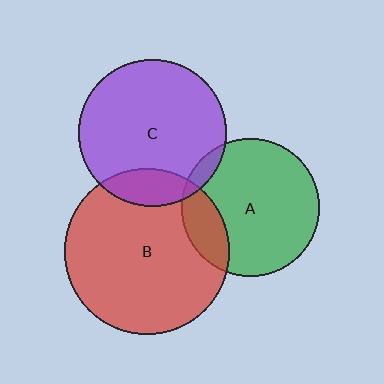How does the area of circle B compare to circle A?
Approximately 1.4 times.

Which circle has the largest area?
Circle B (red).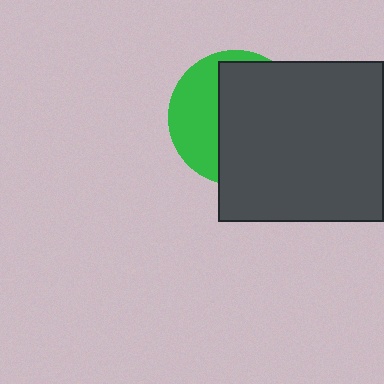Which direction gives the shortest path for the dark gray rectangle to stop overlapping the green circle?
Moving right gives the shortest separation.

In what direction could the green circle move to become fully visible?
The green circle could move left. That would shift it out from behind the dark gray rectangle entirely.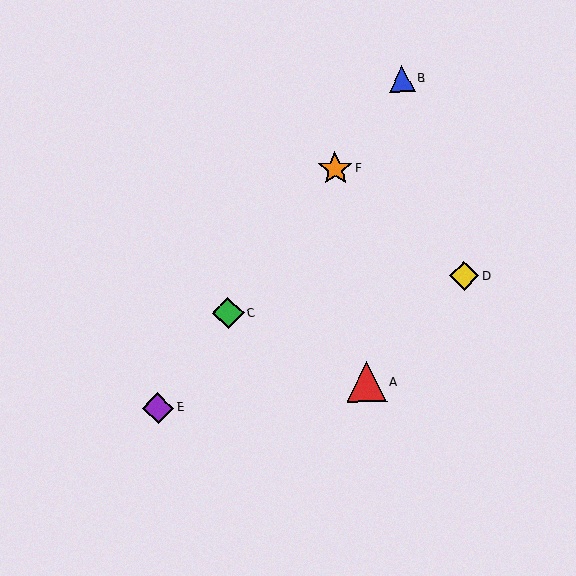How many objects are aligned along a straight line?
4 objects (B, C, E, F) are aligned along a straight line.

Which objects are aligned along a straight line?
Objects B, C, E, F are aligned along a straight line.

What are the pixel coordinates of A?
Object A is at (366, 382).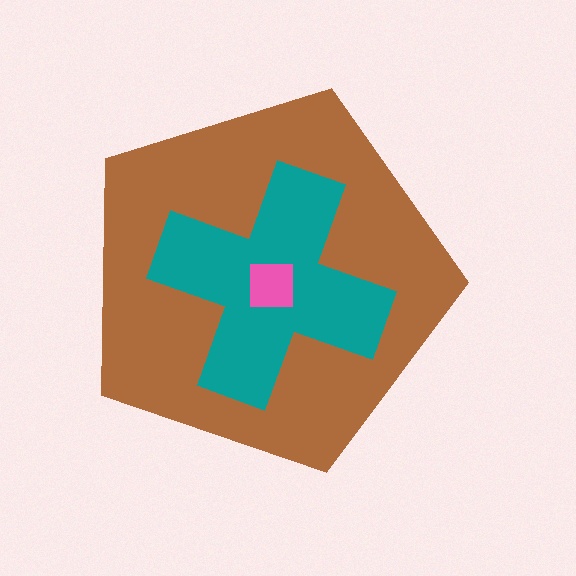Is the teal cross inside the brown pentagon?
Yes.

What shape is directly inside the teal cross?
The pink square.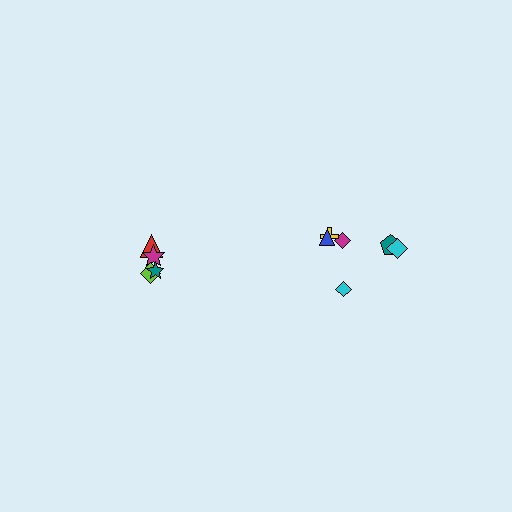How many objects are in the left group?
There are 4 objects.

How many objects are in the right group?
There are 6 objects.